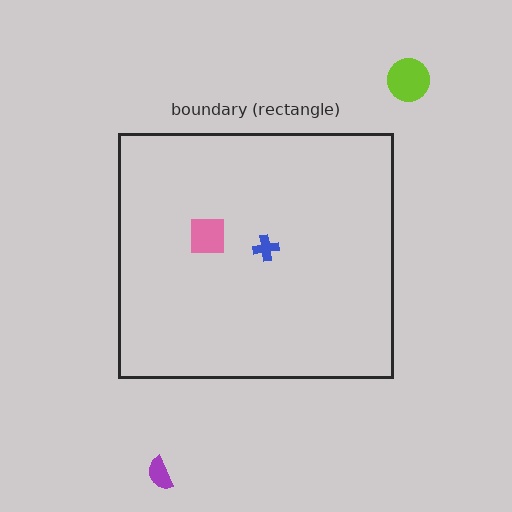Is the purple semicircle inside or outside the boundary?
Outside.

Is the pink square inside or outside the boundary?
Inside.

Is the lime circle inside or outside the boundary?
Outside.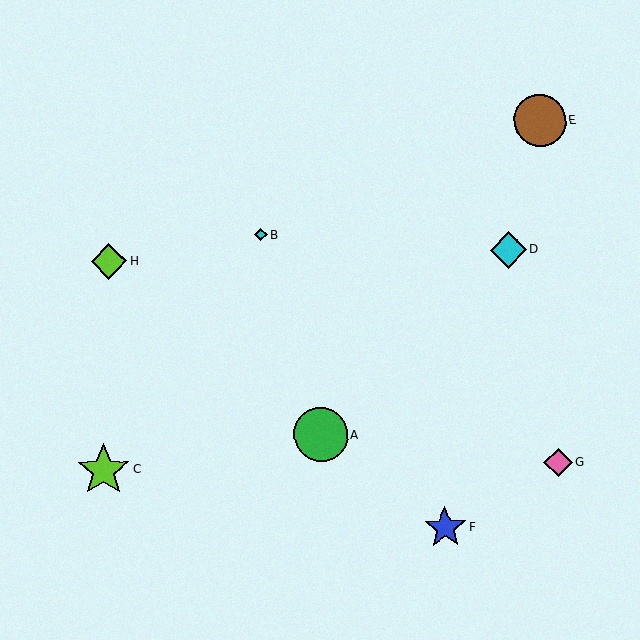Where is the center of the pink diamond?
The center of the pink diamond is at (558, 462).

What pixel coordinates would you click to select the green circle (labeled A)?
Click at (321, 435) to select the green circle A.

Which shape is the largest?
The green circle (labeled A) is the largest.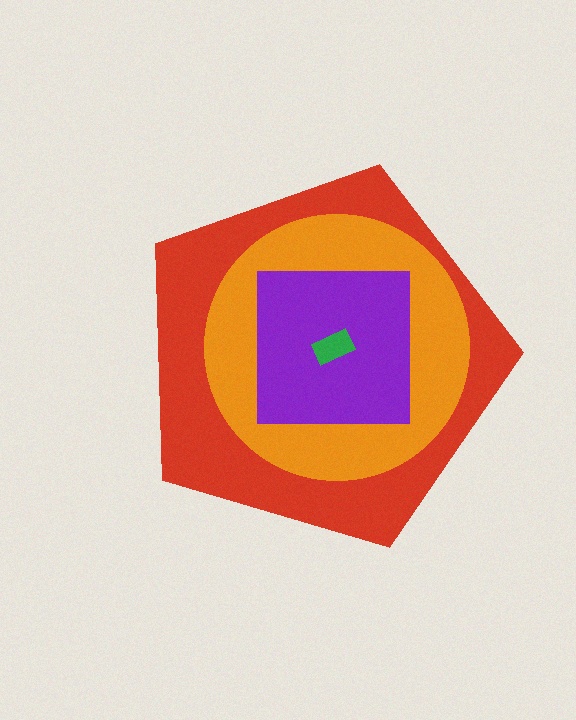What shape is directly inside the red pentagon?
The orange circle.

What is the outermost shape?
The red pentagon.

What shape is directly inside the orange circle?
The purple square.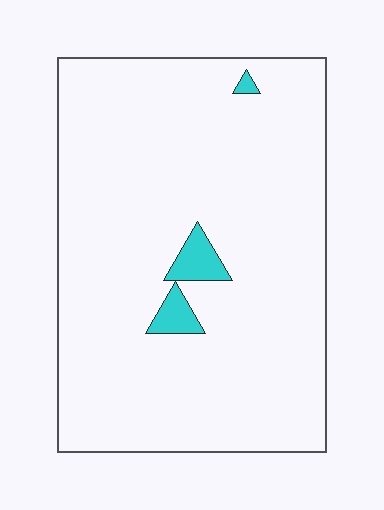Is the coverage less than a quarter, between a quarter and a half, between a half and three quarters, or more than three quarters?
Less than a quarter.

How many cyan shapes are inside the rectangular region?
3.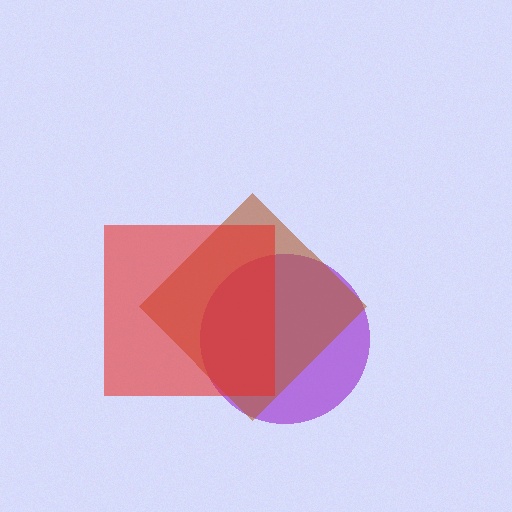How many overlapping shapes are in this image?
There are 3 overlapping shapes in the image.